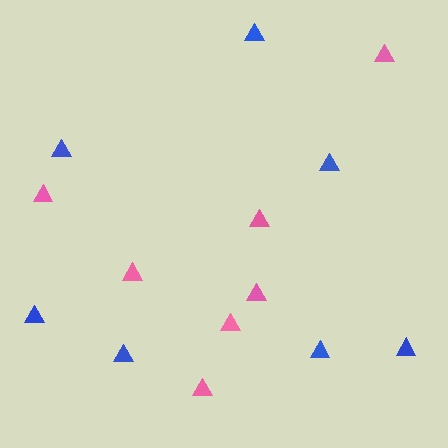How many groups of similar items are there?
There are 2 groups: one group of pink triangles (7) and one group of blue triangles (7).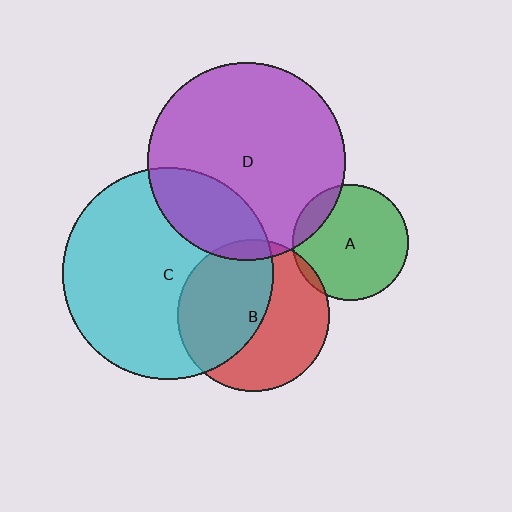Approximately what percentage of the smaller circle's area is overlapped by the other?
Approximately 5%.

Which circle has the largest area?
Circle C (cyan).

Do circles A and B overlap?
Yes.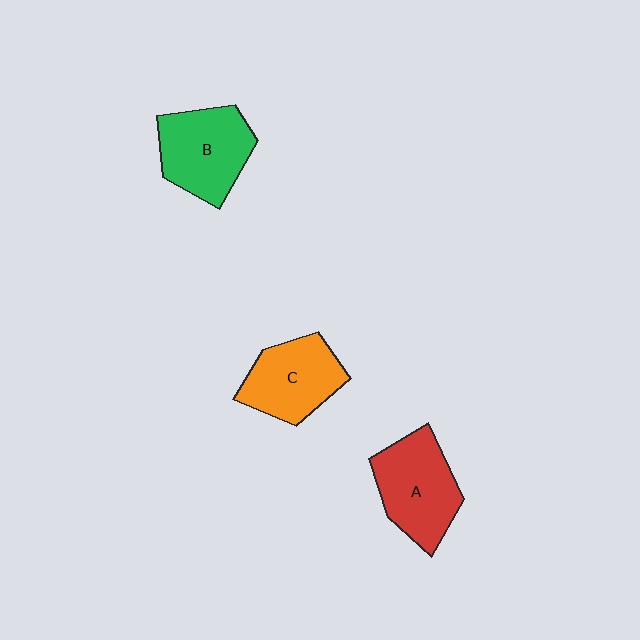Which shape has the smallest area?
Shape C (orange).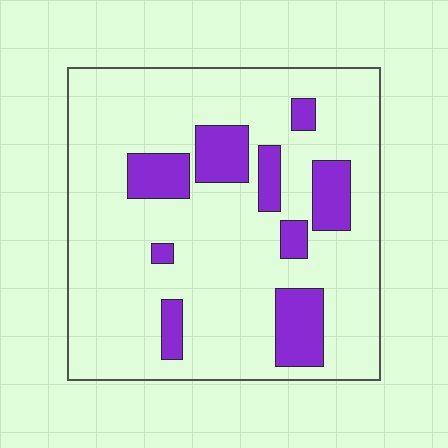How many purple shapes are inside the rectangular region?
9.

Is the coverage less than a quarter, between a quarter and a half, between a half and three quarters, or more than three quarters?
Less than a quarter.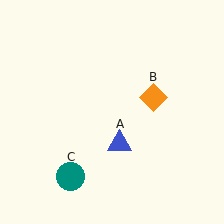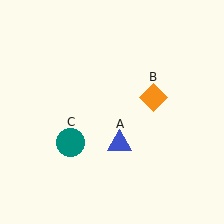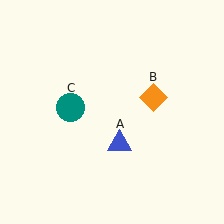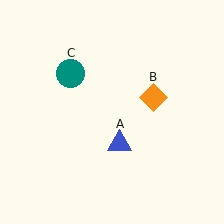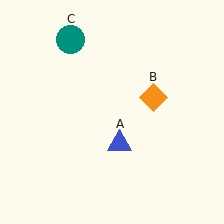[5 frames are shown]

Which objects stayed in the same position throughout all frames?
Blue triangle (object A) and orange diamond (object B) remained stationary.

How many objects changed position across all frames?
1 object changed position: teal circle (object C).